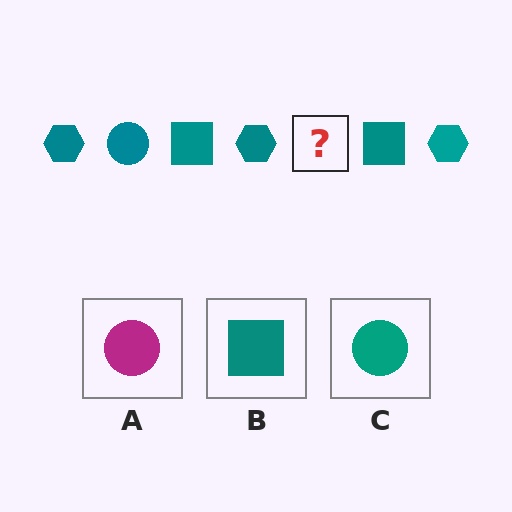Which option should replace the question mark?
Option C.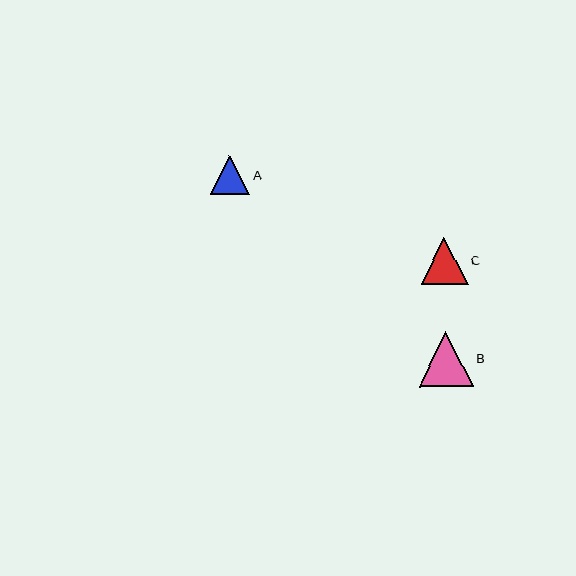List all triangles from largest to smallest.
From largest to smallest: B, C, A.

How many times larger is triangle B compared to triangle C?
Triangle B is approximately 1.2 times the size of triangle C.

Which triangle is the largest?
Triangle B is the largest with a size of approximately 54 pixels.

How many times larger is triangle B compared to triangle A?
Triangle B is approximately 1.4 times the size of triangle A.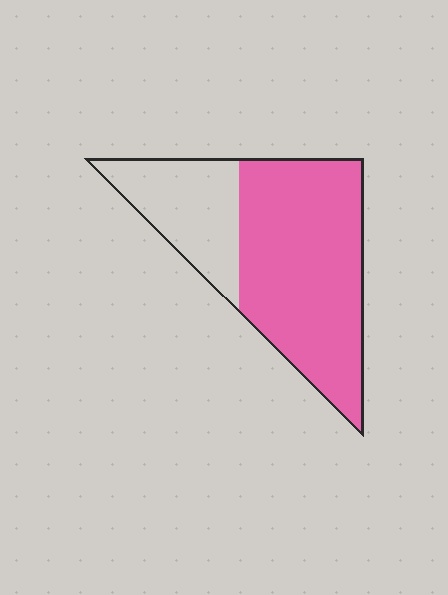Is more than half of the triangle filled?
Yes.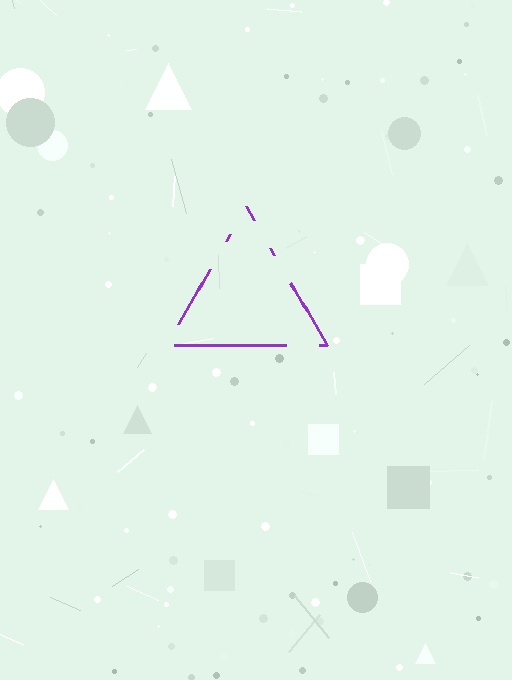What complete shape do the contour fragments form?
The contour fragments form a triangle.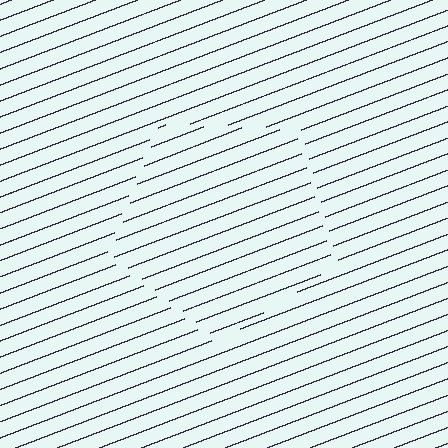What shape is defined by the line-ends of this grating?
An illusory pentagon. The interior of the shape contains the same grating, shifted by half a period — the contour is defined by the phase discontinuity where line-ends from the inner and outer gratings abut.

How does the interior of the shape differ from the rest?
The interior of the shape contains the same grating, shifted by half a period — the contour is defined by the phase discontinuity where line-ends from the inner and outer gratings abut.